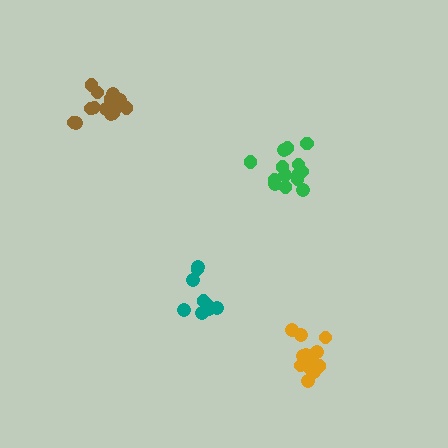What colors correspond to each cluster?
The clusters are colored: green, teal, brown, orange.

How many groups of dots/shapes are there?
There are 4 groups.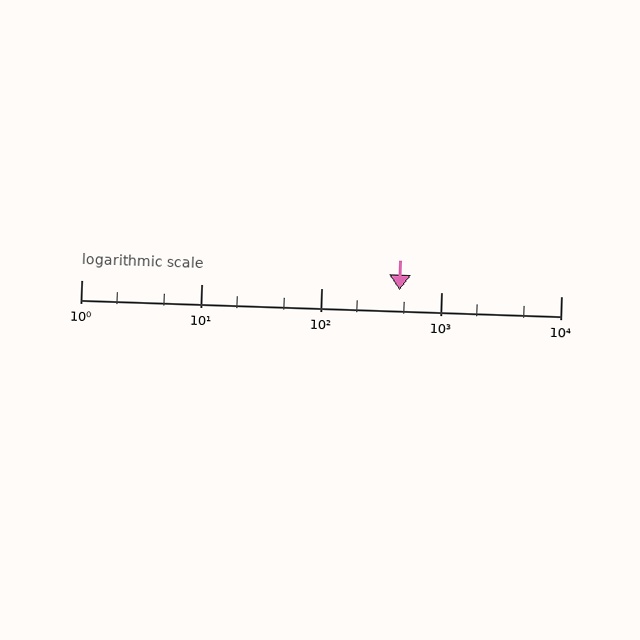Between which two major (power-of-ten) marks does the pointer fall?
The pointer is between 100 and 1000.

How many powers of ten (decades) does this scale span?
The scale spans 4 decades, from 1 to 10000.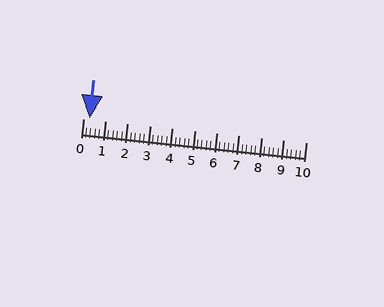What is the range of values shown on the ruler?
The ruler shows values from 0 to 10.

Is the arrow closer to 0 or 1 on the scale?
The arrow is closer to 0.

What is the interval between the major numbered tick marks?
The major tick marks are spaced 1 units apart.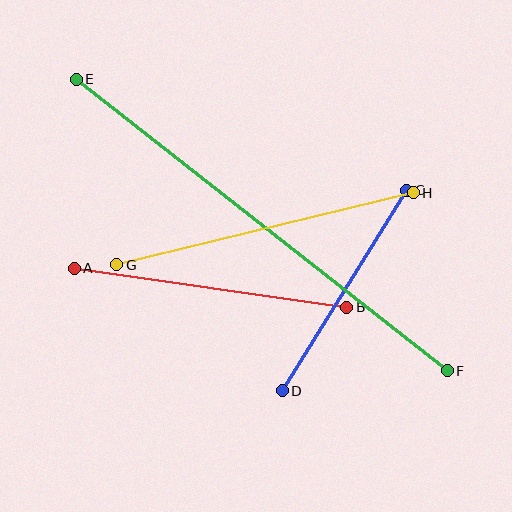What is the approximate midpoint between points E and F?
The midpoint is at approximately (262, 225) pixels.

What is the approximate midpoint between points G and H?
The midpoint is at approximately (265, 229) pixels.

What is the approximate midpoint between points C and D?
The midpoint is at approximately (344, 291) pixels.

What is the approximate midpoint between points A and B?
The midpoint is at approximately (211, 288) pixels.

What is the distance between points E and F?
The distance is approximately 472 pixels.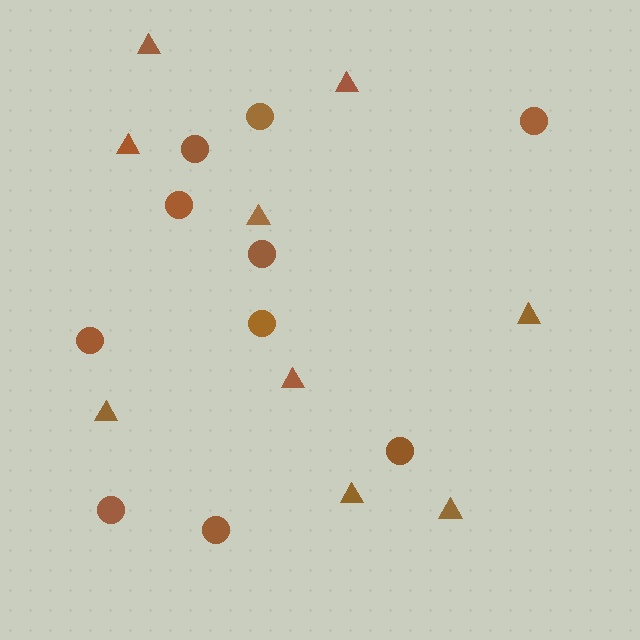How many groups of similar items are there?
There are 2 groups: one group of triangles (9) and one group of circles (10).